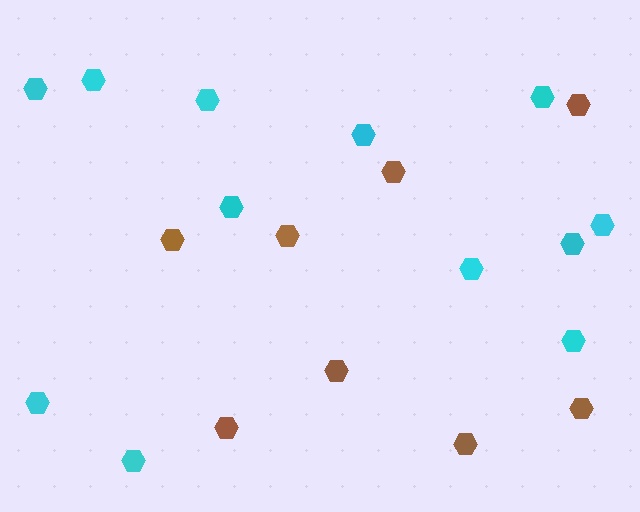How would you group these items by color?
There are 2 groups: one group of brown hexagons (8) and one group of cyan hexagons (12).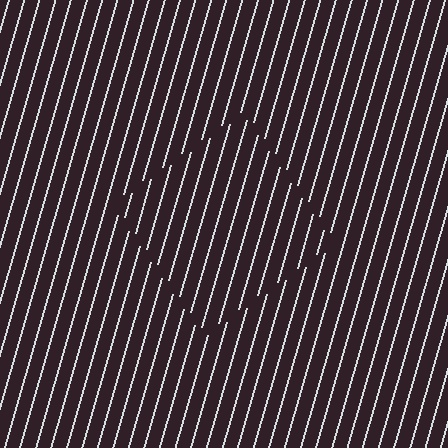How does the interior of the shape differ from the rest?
The interior of the shape contains the same grating, shifted by half a period — the contour is defined by the phase discontinuity where line-ends from the inner and outer gratings abut.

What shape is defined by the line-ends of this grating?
An illusory square. The interior of the shape contains the same grating, shifted by half a period — the contour is defined by the phase discontinuity where line-ends from the inner and outer gratings abut.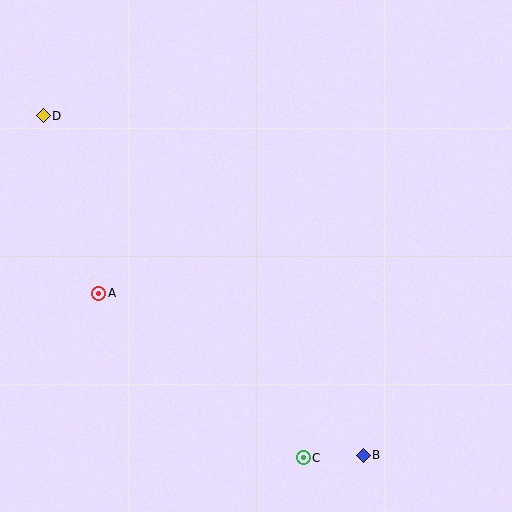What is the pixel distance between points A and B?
The distance between A and B is 310 pixels.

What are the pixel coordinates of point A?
Point A is at (99, 293).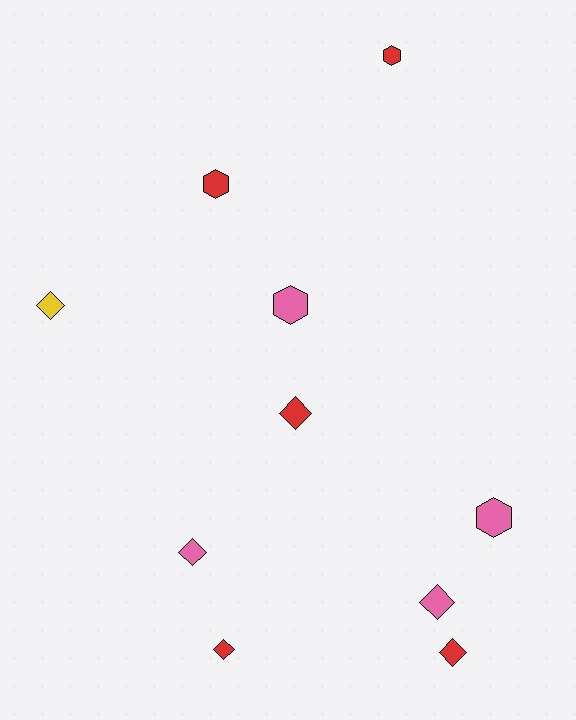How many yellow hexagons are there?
There are no yellow hexagons.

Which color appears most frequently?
Red, with 5 objects.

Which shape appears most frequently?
Diamond, with 6 objects.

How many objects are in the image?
There are 10 objects.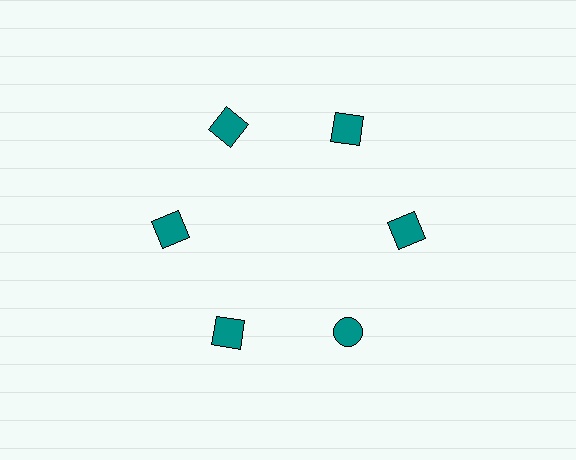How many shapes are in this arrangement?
There are 6 shapes arranged in a ring pattern.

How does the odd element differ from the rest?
It has a different shape: circle instead of square.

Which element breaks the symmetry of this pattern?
The teal circle at roughly the 5 o'clock position breaks the symmetry. All other shapes are teal squares.